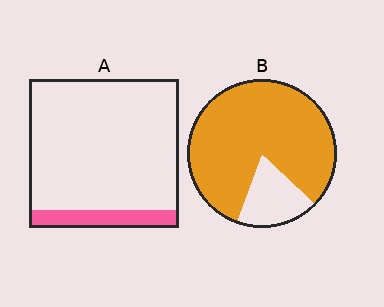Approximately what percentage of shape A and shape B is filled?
A is approximately 10% and B is approximately 80%.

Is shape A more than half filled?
No.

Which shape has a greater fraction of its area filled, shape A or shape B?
Shape B.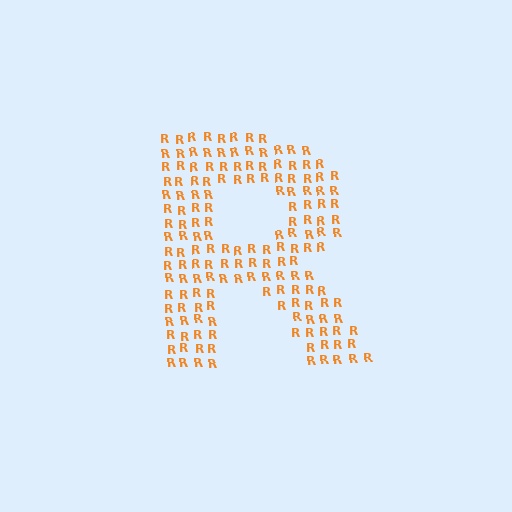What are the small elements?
The small elements are letter R's.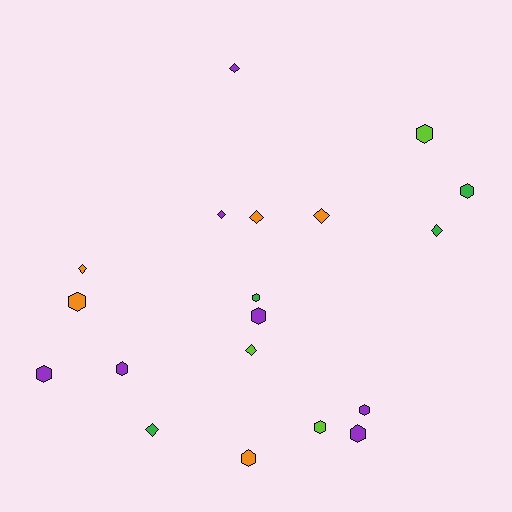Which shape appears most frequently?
Hexagon, with 11 objects.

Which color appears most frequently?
Purple, with 7 objects.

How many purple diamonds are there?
There are 2 purple diamonds.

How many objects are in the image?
There are 19 objects.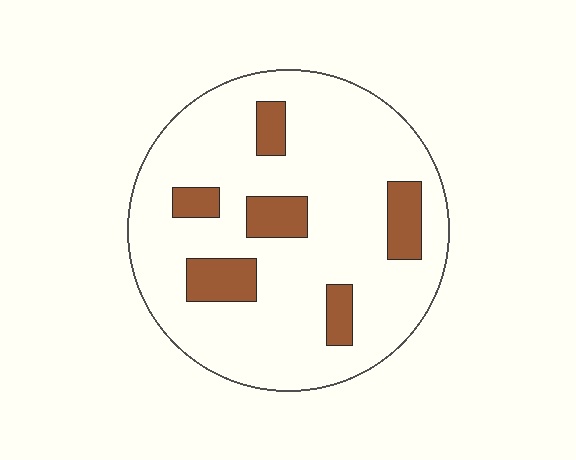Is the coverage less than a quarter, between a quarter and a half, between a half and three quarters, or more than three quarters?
Less than a quarter.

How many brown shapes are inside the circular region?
6.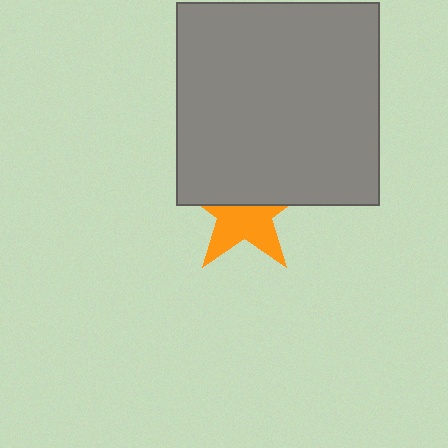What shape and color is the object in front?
The object in front is a gray square.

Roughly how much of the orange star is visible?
About half of it is visible (roughly 52%).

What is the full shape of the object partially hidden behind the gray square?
The partially hidden object is an orange star.